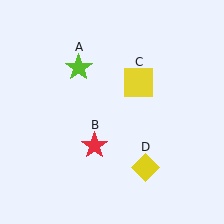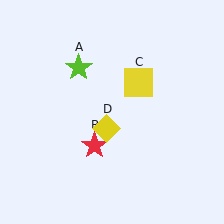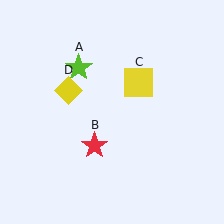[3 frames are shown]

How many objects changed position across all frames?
1 object changed position: yellow diamond (object D).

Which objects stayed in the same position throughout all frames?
Lime star (object A) and red star (object B) and yellow square (object C) remained stationary.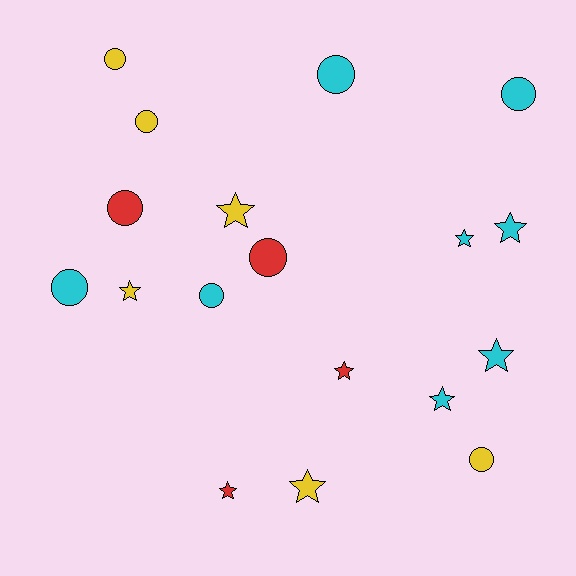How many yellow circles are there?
There are 3 yellow circles.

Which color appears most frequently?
Cyan, with 8 objects.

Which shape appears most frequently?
Circle, with 9 objects.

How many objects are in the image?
There are 18 objects.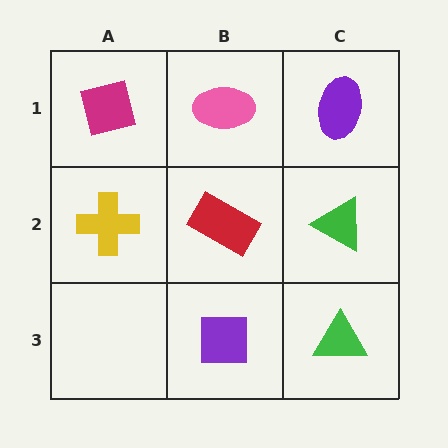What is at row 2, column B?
A red rectangle.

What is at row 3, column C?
A green triangle.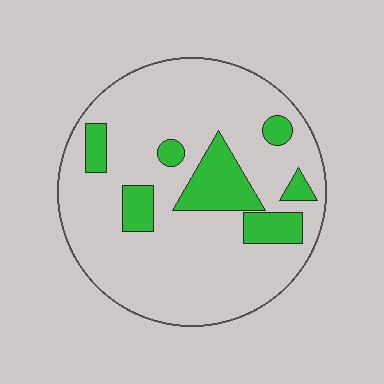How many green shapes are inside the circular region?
7.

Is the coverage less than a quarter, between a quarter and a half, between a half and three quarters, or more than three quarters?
Less than a quarter.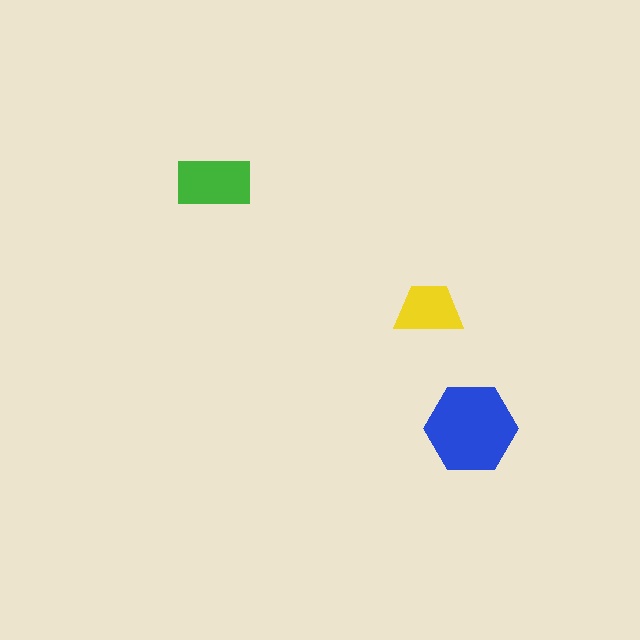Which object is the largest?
The blue hexagon.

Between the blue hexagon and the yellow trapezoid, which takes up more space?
The blue hexagon.